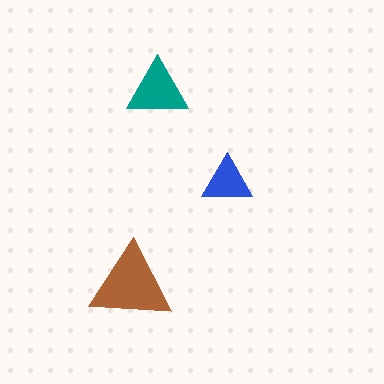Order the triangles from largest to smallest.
the brown one, the teal one, the blue one.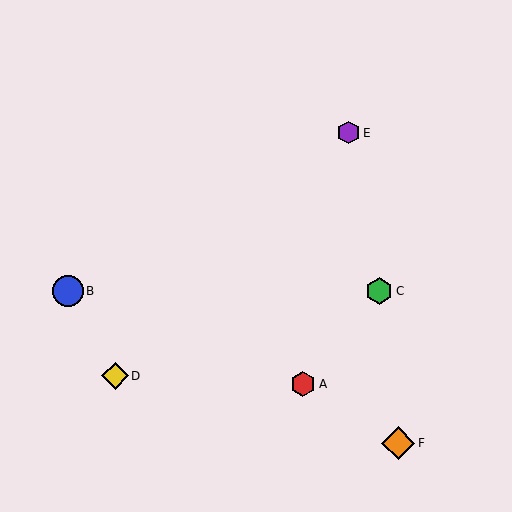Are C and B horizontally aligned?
Yes, both are at y≈291.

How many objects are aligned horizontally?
2 objects (B, C) are aligned horizontally.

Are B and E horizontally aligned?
No, B is at y≈291 and E is at y≈133.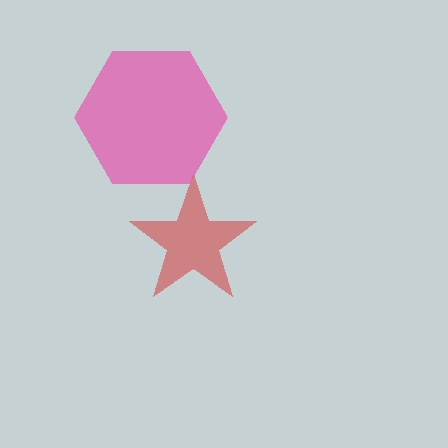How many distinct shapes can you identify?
There are 2 distinct shapes: a red star, a pink hexagon.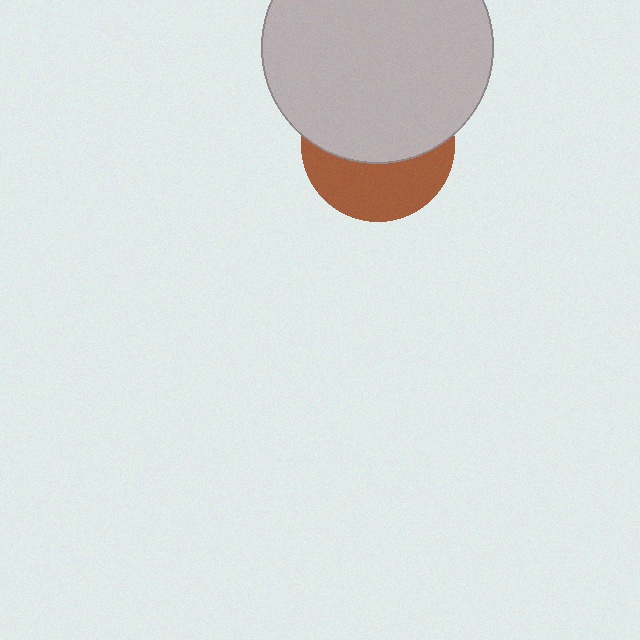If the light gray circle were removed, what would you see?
You would see the complete brown circle.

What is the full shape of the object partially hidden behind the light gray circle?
The partially hidden object is a brown circle.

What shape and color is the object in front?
The object in front is a light gray circle.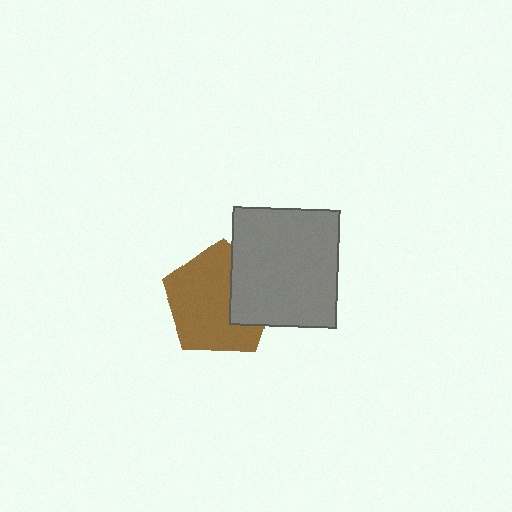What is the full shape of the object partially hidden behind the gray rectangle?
The partially hidden object is a brown pentagon.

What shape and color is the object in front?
The object in front is a gray rectangle.